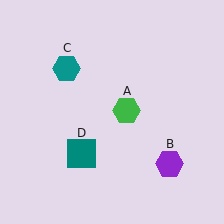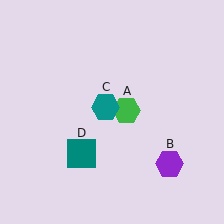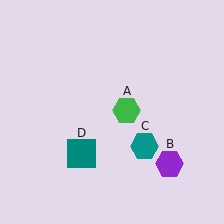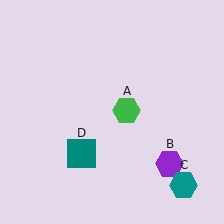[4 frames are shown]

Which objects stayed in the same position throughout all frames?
Green hexagon (object A) and purple hexagon (object B) and teal square (object D) remained stationary.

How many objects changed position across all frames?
1 object changed position: teal hexagon (object C).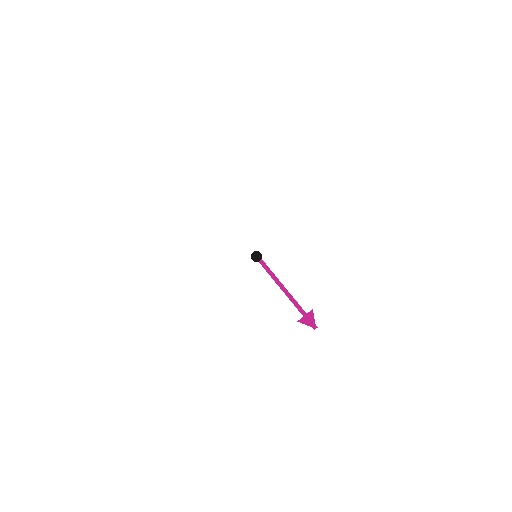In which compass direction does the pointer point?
Southeast.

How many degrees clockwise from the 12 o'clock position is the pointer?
Approximately 141 degrees.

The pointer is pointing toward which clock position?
Roughly 5 o'clock.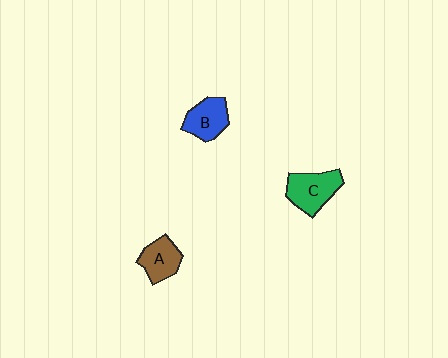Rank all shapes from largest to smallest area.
From largest to smallest: C (green), B (blue), A (brown).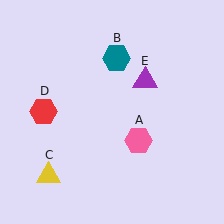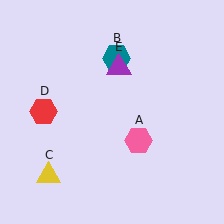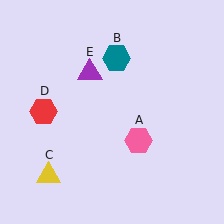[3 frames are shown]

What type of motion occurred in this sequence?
The purple triangle (object E) rotated counterclockwise around the center of the scene.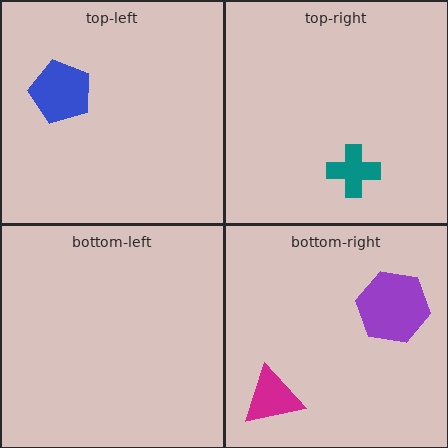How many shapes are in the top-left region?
1.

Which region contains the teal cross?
The top-right region.